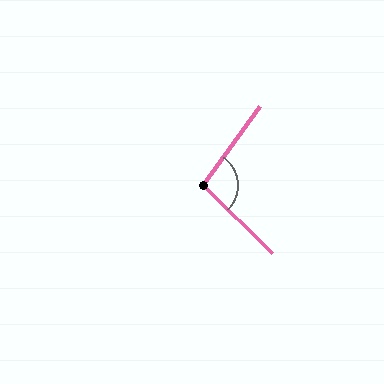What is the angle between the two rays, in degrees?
Approximately 98 degrees.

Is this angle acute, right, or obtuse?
It is obtuse.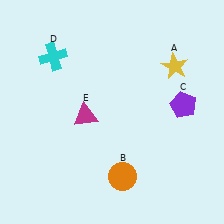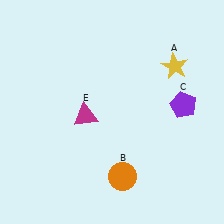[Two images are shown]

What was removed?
The cyan cross (D) was removed in Image 2.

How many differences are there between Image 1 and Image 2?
There is 1 difference between the two images.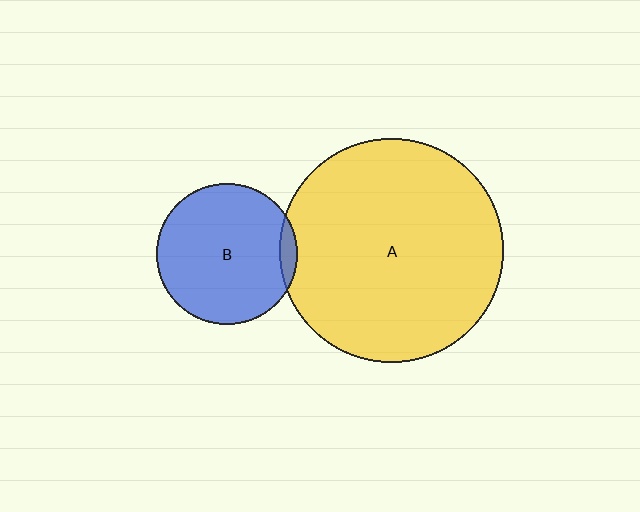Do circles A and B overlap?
Yes.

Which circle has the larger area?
Circle A (yellow).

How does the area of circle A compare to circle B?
Approximately 2.5 times.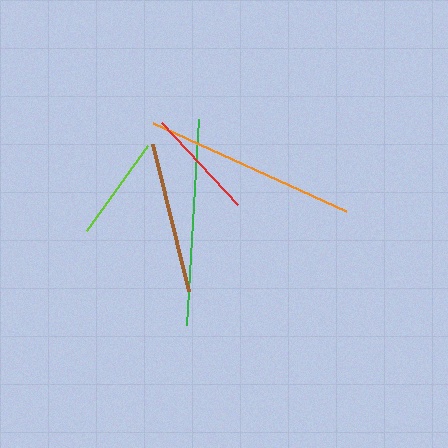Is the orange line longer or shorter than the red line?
The orange line is longer than the red line.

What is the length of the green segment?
The green segment is approximately 206 pixels long.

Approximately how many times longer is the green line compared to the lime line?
The green line is approximately 2.0 times the length of the lime line.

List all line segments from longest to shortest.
From longest to shortest: orange, green, brown, red, lime.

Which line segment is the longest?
The orange line is the longest at approximately 212 pixels.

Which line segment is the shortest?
The lime line is the shortest at approximately 104 pixels.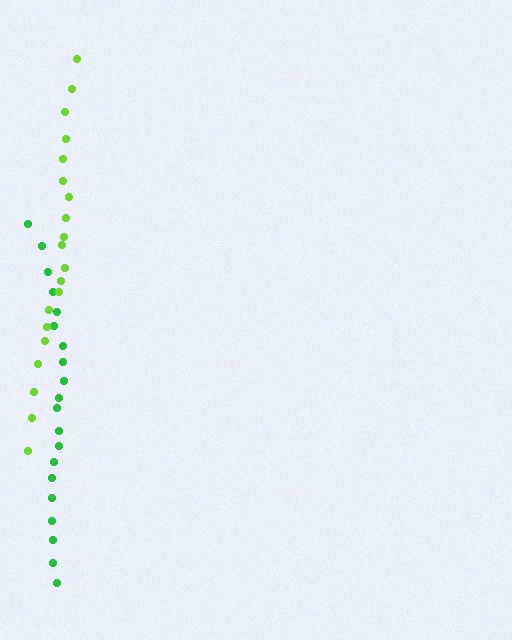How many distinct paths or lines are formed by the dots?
There are 2 distinct paths.